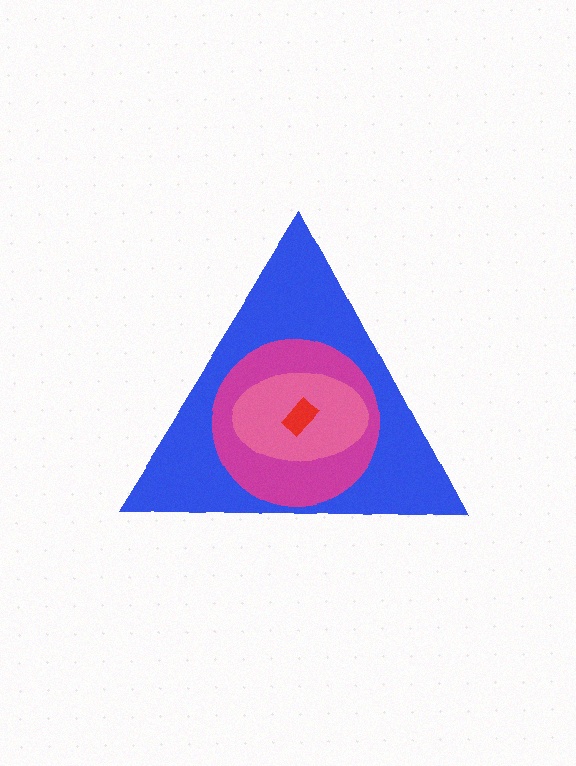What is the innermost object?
The red rectangle.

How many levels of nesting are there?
4.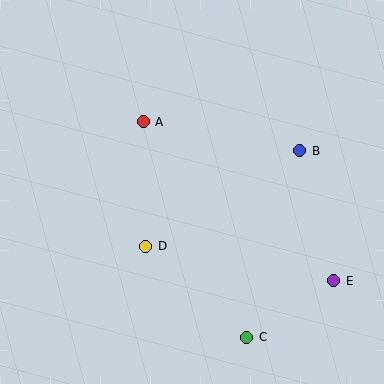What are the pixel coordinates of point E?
Point E is at (334, 281).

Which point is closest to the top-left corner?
Point A is closest to the top-left corner.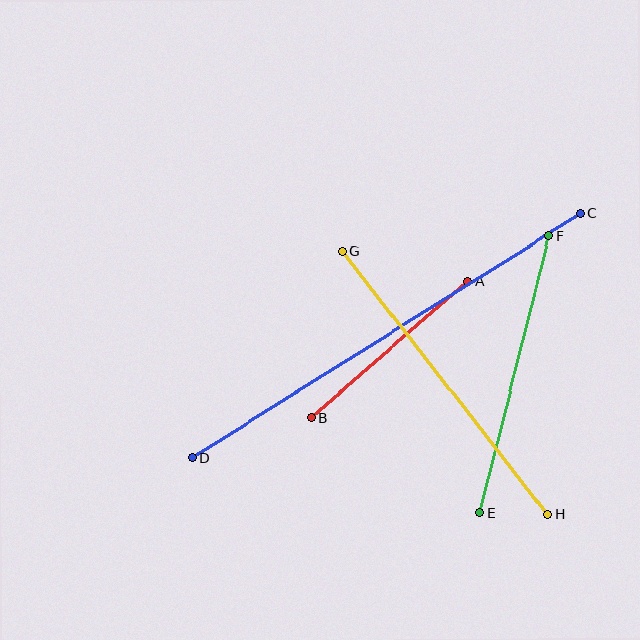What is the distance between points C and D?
The distance is approximately 459 pixels.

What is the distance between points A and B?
The distance is approximately 208 pixels.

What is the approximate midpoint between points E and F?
The midpoint is at approximately (515, 374) pixels.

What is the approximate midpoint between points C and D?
The midpoint is at approximately (386, 335) pixels.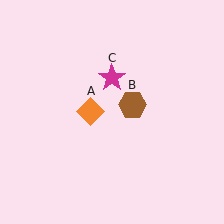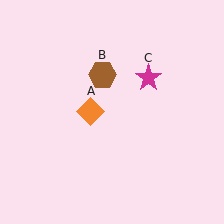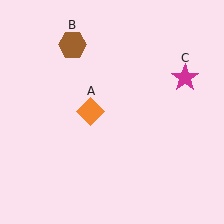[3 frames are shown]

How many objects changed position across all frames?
2 objects changed position: brown hexagon (object B), magenta star (object C).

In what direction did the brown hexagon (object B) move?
The brown hexagon (object B) moved up and to the left.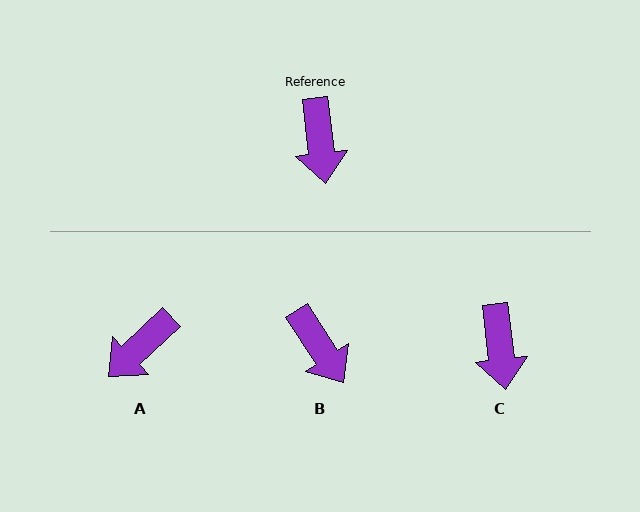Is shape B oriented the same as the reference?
No, it is off by about 26 degrees.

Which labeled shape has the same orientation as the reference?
C.